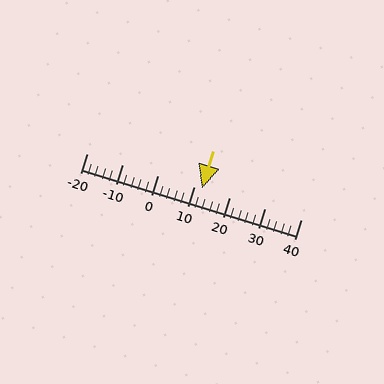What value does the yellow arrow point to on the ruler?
The yellow arrow points to approximately 12.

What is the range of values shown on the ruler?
The ruler shows values from -20 to 40.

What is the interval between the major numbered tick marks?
The major tick marks are spaced 10 units apart.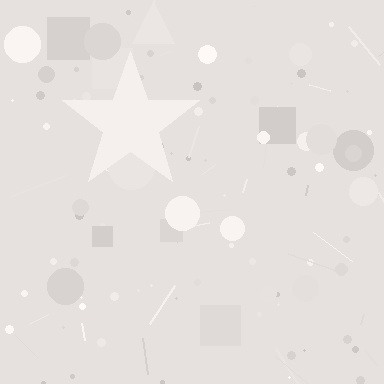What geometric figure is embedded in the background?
A star is embedded in the background.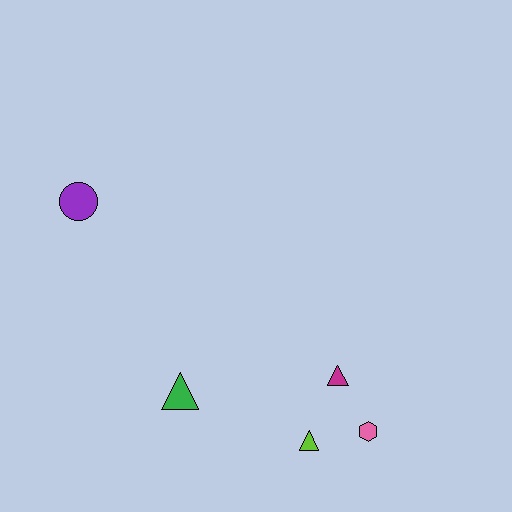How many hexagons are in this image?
There is 1 hexagon.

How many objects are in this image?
There are 5 objects.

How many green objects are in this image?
There is 1 green object.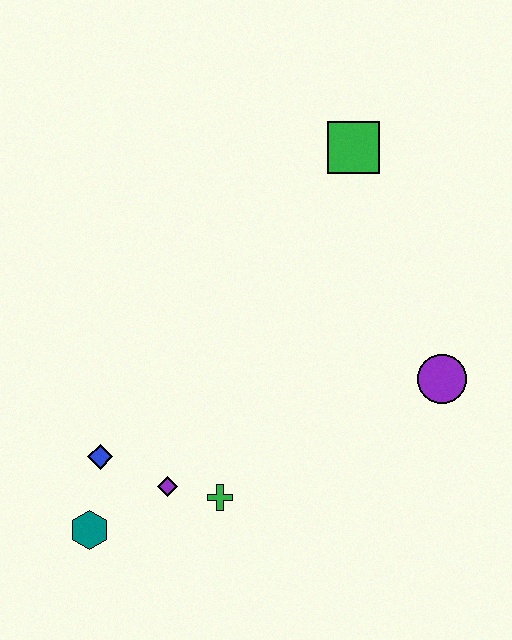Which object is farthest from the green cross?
The green square is farthest from the green cross.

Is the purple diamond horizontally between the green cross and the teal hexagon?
Yes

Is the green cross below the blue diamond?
Yes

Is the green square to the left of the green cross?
No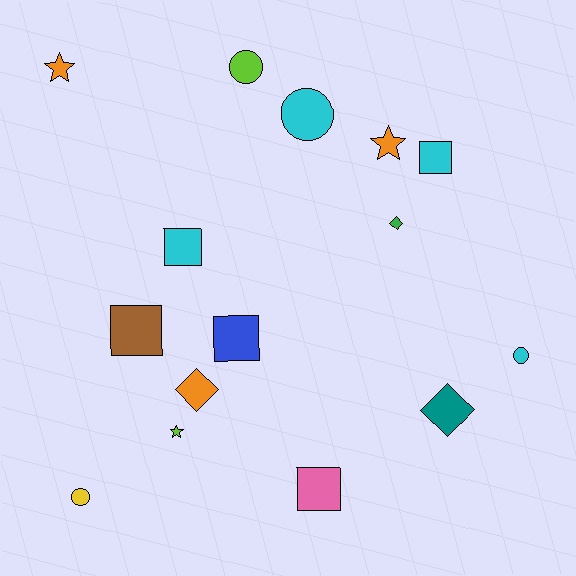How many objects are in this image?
There are 15 objects.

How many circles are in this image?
There are 4 circles.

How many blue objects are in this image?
There is 1 blue object.